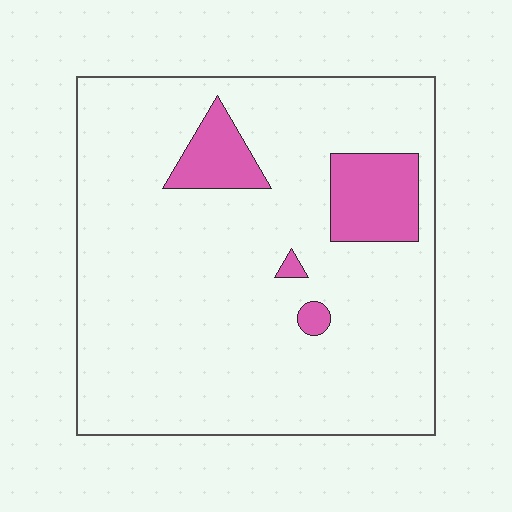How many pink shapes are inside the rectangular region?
4.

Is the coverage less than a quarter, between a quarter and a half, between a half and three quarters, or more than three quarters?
Less than a quarter.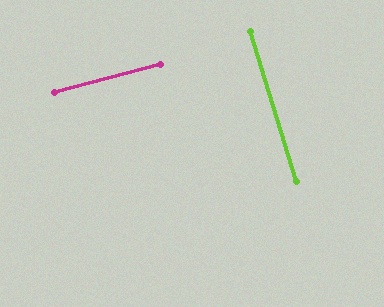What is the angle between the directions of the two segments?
Approximately 88 degrees.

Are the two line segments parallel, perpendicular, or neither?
Perpendicular — they meet at approximately 88°.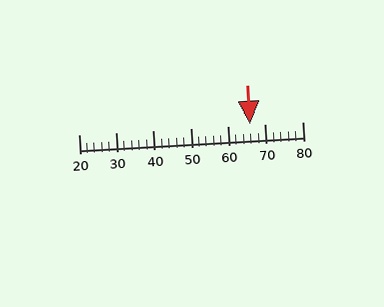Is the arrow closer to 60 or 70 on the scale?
The arrow is closer to 70.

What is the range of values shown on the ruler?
The ruler shows values from 20 to 80.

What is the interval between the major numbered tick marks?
The major tick marks are spaced 10 units apart.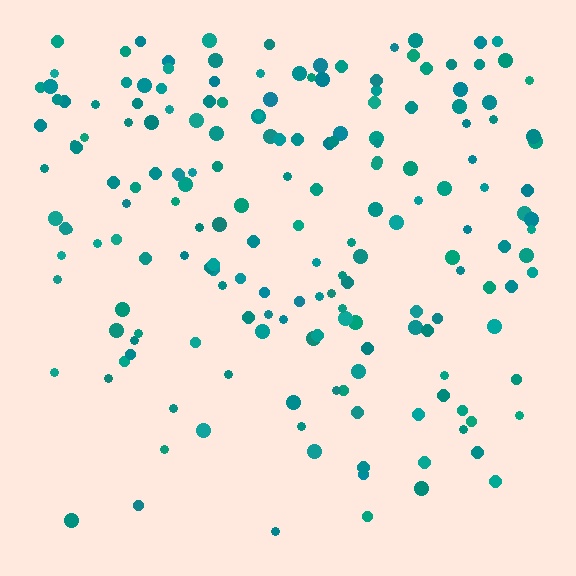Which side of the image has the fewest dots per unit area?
The bottom.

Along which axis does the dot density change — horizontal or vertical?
Vertical.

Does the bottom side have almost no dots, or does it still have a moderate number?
Still a moderate number, just noticeably fewer than the top.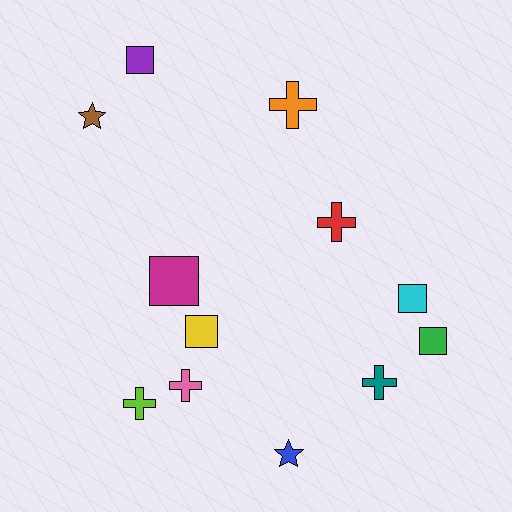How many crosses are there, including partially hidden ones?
There are 5 crosses.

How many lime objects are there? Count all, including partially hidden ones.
There is 1 lime object.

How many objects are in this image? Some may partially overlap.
There are 12 objects.